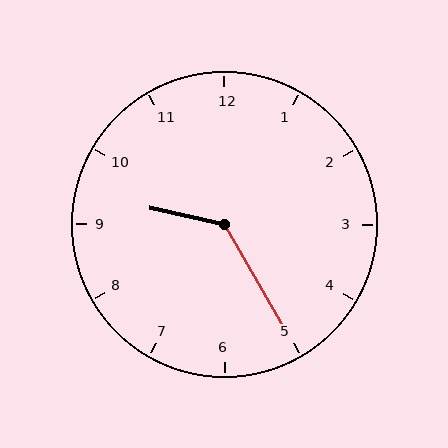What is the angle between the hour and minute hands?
Approximately 132 degrees.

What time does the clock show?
9:25.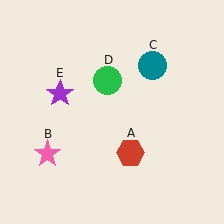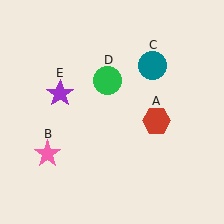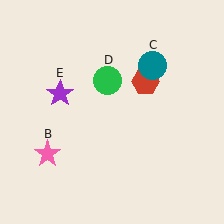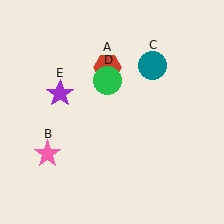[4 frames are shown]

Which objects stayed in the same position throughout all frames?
Pink star (object B) and teal circle (object C) and green circle (object D) and purple star (object E) remained stationary.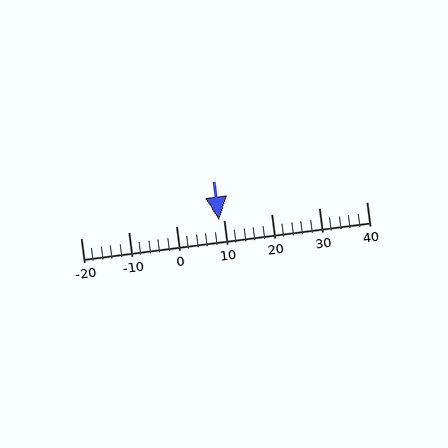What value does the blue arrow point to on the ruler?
The blue arrow points to approximately 9.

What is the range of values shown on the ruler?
The ruler shows values from -20 to 40.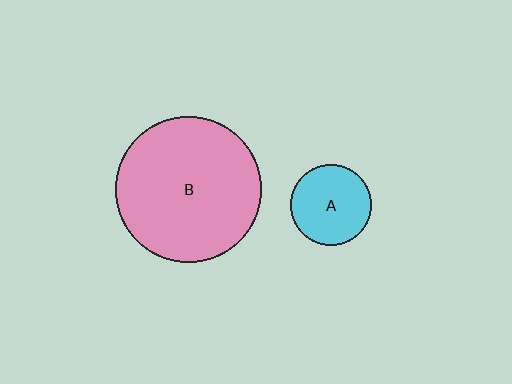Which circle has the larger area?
Circle B (pink).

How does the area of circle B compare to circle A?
Approximately 3.2 times.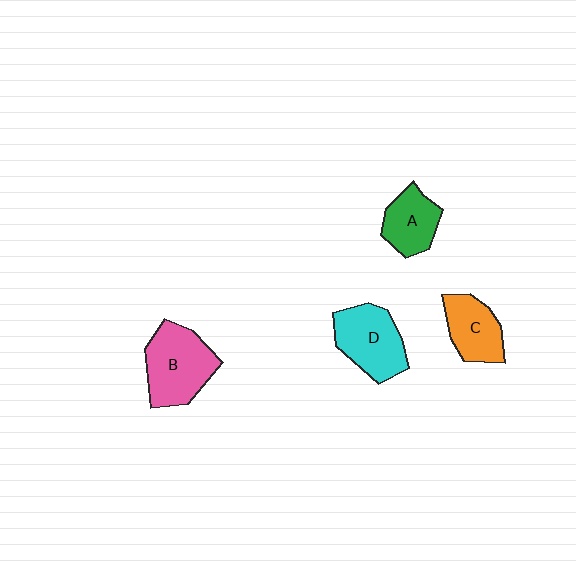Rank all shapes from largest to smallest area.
From largest to smallest: B (pink), D (cyan), C (orange), A (green).